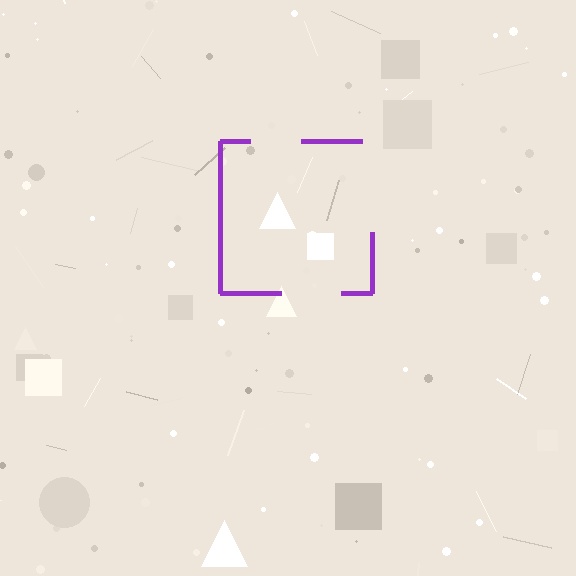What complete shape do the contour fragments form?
The contour fragments form a square.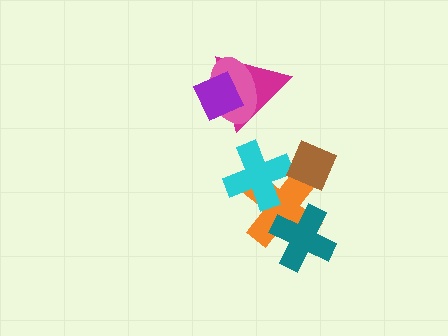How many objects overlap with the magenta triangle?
2 objects overlap with the magenta triangle.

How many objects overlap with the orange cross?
3 objects overlap with the orange cross.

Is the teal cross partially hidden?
No, no other shape covers it.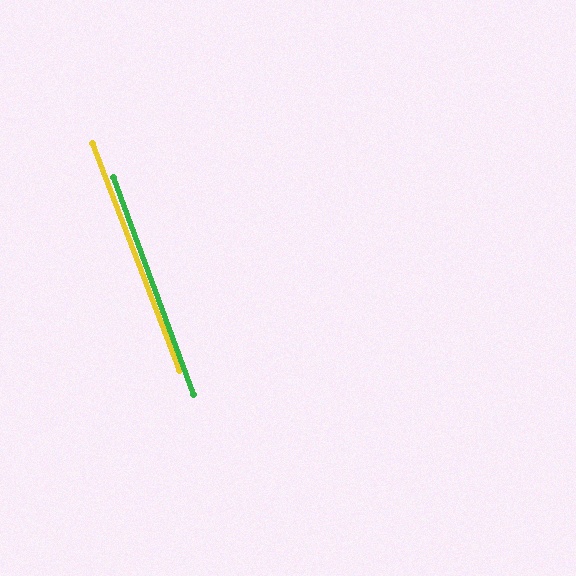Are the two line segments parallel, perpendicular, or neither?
Parallel — their directions differ by only 1.0°.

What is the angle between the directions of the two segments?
Approximately 1 degree.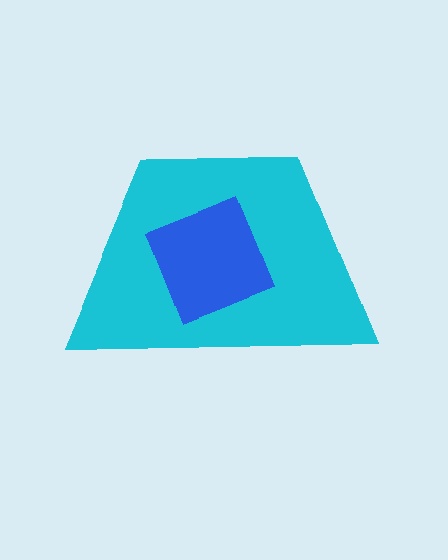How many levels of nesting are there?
2.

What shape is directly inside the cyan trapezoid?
The blue square.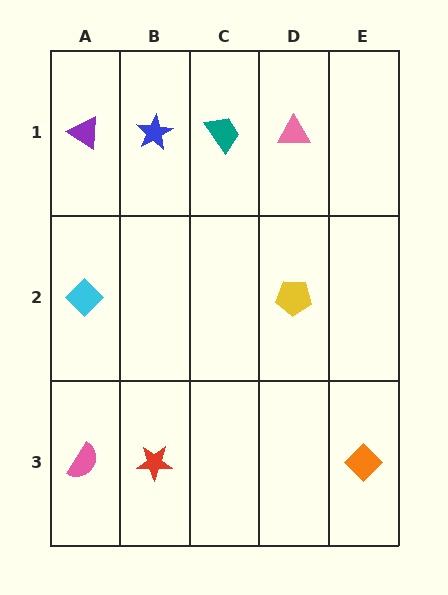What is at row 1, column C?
A teal trapezoid.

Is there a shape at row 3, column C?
No, that cell is empty.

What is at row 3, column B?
A red star.